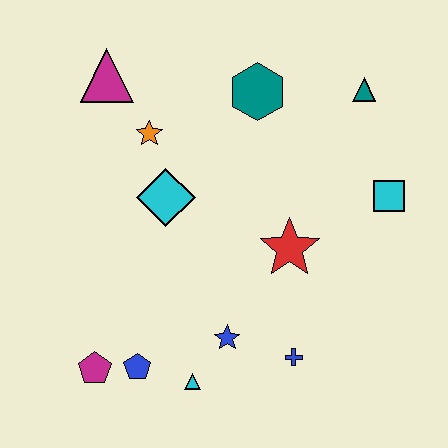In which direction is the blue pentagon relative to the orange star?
The blue pentagon is below the orange star.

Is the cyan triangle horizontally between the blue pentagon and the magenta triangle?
No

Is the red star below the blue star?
No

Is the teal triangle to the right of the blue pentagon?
Yes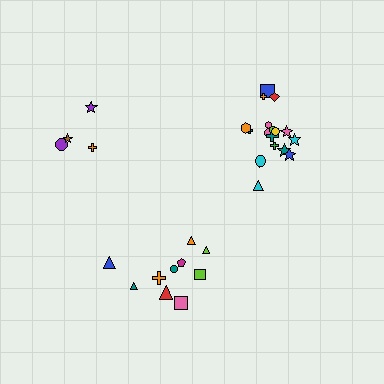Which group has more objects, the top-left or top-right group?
The top-right group.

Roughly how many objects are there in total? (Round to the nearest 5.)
Roughly 30 objects in total.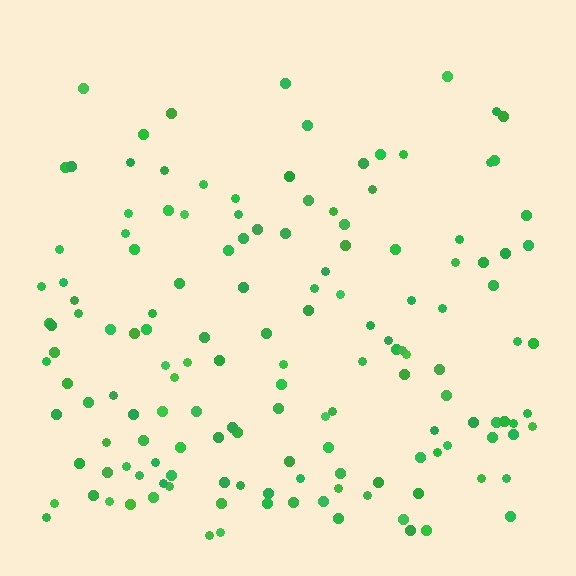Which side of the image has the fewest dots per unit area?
The top.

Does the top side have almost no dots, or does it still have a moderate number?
Still a moderate number, just noticeably fewer than the bottom.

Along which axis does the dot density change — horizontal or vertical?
Vertical.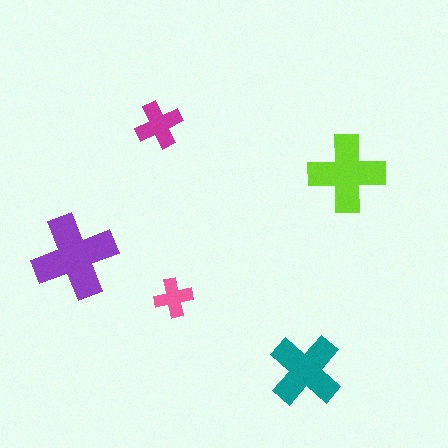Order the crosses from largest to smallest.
the purple one, the lime one, the teal one, the magenta one, the pink one.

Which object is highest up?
The magenta cross is topmost.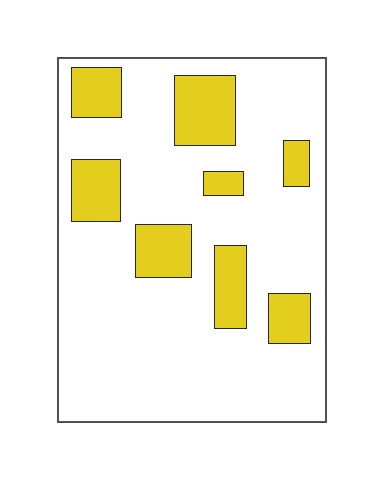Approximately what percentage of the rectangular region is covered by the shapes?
Approximately 20%.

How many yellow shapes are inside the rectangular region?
8.